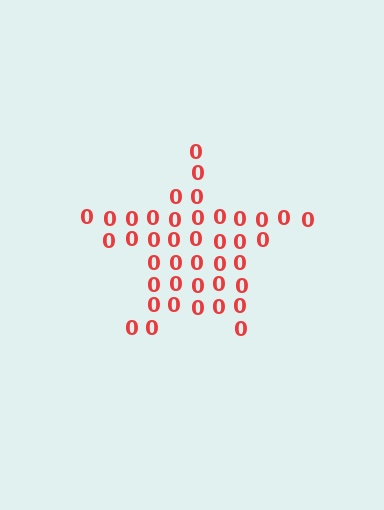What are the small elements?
The small elements are digit 0's.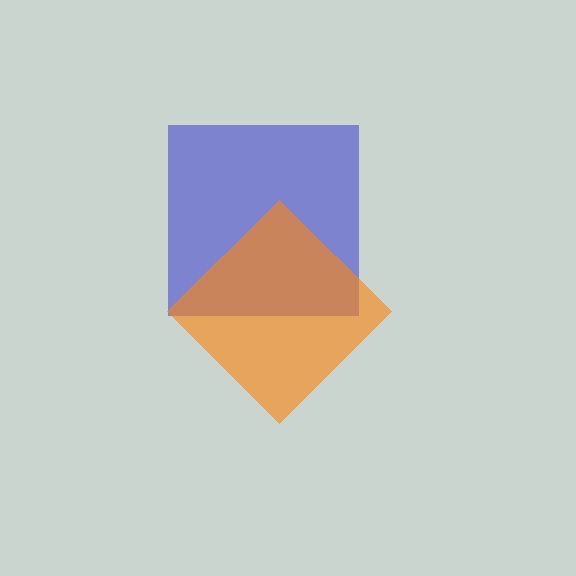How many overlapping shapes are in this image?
There are 2 overlapping shapes in the image.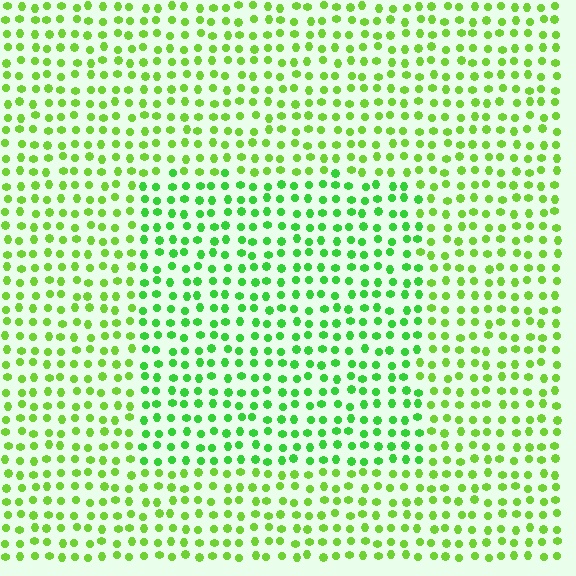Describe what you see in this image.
The image is filled with small lime elements in a uniform arrangement. A rectangle-shaped region is visible where the elements are tinted to a slightly different hue, forming a subtle color boundary.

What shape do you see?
I see a rectangle.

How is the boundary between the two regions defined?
The boundary is defined purely by a slight shift in hue (about 24 degrees). Spacing, size, and orientation are identical on both sides.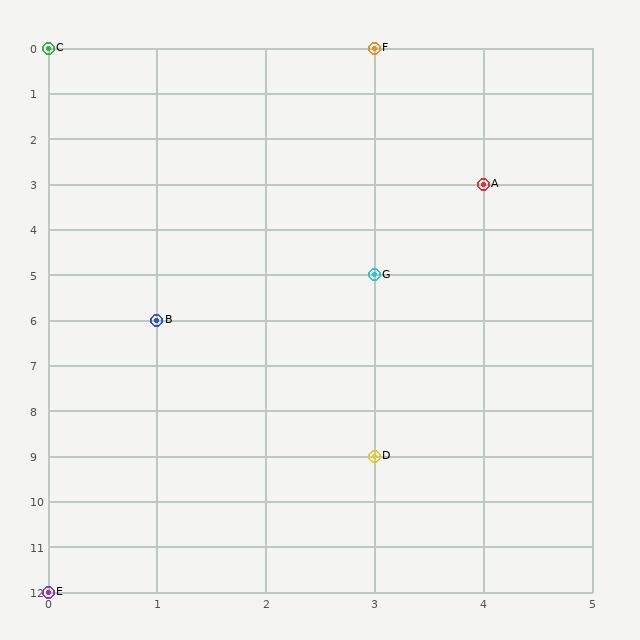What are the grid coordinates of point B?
Point B is at grid coordinates (1, 6).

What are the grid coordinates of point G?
Point G is at grid coordinates (3, 5).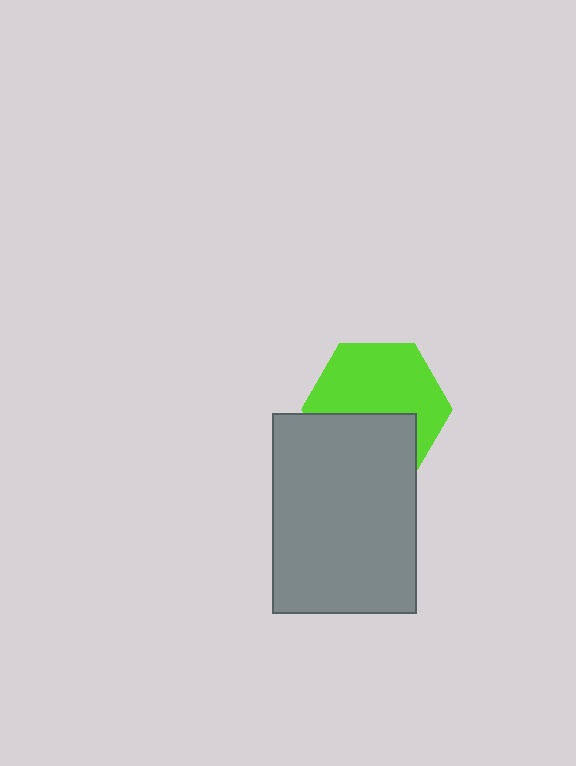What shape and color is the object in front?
The object in front is a gray rectangle.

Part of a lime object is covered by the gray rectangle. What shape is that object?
It is a hexagon.